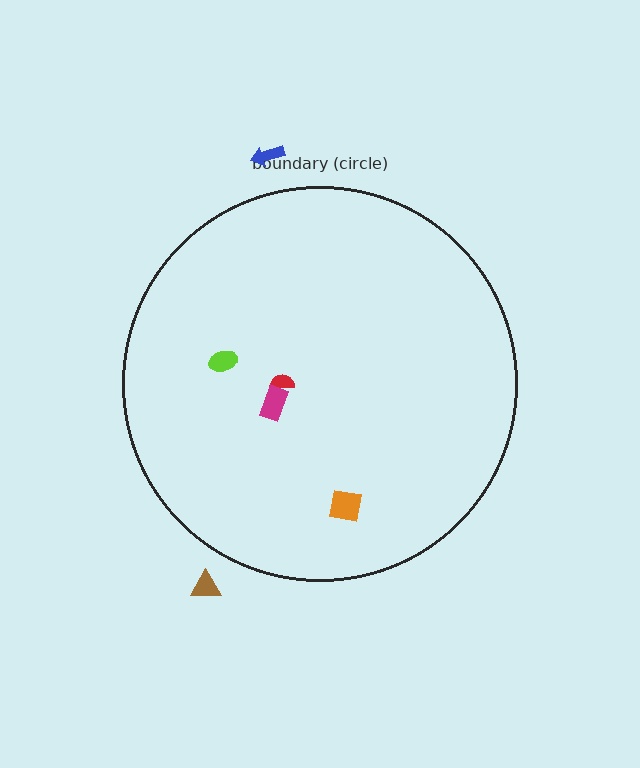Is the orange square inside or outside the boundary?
Inside.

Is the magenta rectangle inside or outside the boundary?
Inside.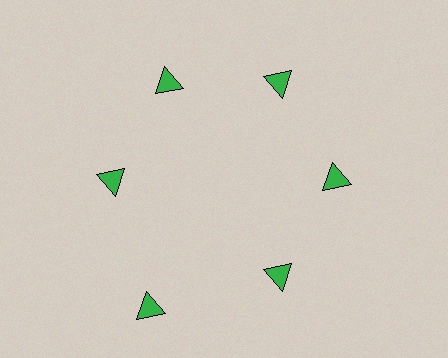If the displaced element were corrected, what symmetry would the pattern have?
It would have 6-fold rotational symmetry — the pattern would map onto itself every 60 degrees.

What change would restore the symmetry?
The symmetry would be restored by moving it inward, back onto the ring so that all 6 triangles sit at equal angles and equal distance from the center.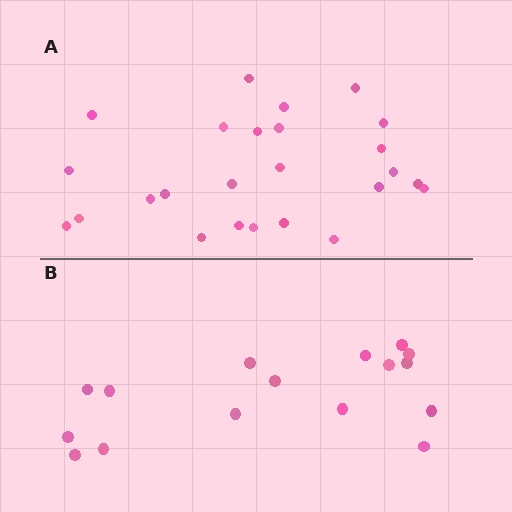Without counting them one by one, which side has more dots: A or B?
Region A (the top region) has more dots.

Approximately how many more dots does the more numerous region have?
Region A has roughly 8 or so more dots than region B.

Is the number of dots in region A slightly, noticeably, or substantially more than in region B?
Region A has substantially more. The ratio is roughly 1.6 to 1.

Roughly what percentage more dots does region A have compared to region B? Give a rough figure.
About 55% more.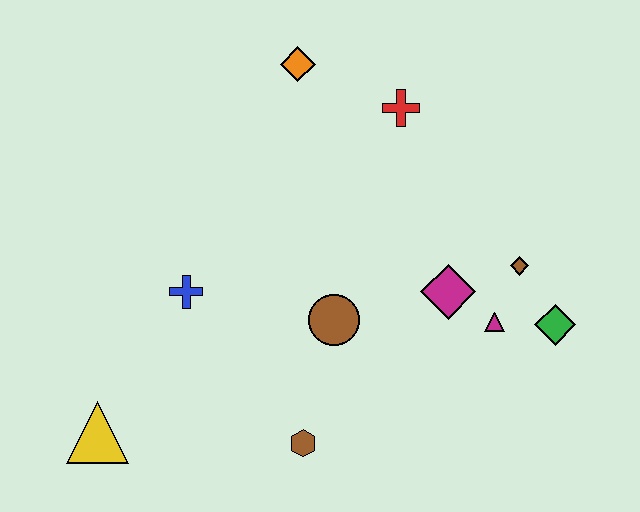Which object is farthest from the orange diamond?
The yellow triangle is farthest from the orange diamond.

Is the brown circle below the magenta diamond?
Yes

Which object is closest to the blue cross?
The brown circle is closest to the blue cross.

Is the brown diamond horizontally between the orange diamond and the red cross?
No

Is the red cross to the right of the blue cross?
Yes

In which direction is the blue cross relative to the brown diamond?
The blue cross is to the left of the brown diamond.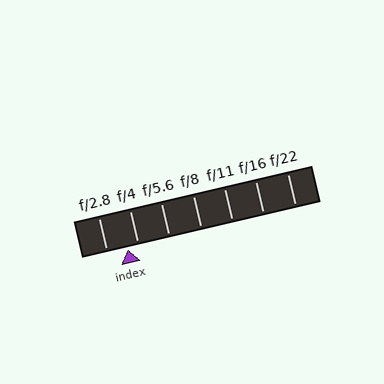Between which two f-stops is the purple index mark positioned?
The index mark is between f/2.8 and f/4.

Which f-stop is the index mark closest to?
The index mark is closest to f/4.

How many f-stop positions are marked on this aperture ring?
There are 7 f-stop positions marked.